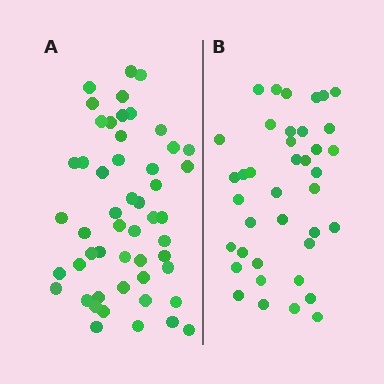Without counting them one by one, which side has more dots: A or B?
Region A (the left region) has more dots.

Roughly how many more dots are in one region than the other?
Region A has roughly 12 or so more dots than region B.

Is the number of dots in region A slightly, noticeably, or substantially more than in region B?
Region A has noticeably more, but not dramatically so. The ratio is roughly 1.3 to 1.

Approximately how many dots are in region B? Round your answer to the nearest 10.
About 40 dots. (The exact count is 39, which rounds to 40.)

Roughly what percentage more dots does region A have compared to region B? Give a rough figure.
About 30% more.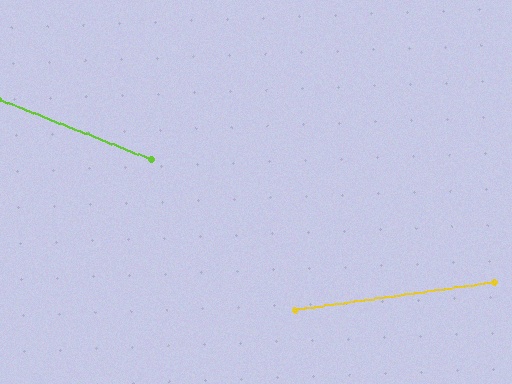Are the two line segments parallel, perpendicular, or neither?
Neither parallel nor perpendicular — they differ by about 29°.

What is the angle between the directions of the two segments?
Approximately 29 degrees.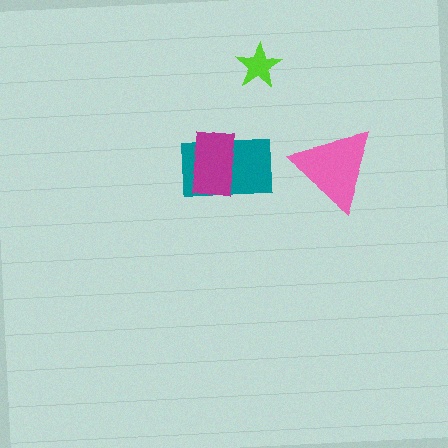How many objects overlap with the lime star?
0 objects overlap with the lime star.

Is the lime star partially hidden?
No, no other shape covers it.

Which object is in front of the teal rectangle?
The magenta rectangle is in front of the teal rectangle.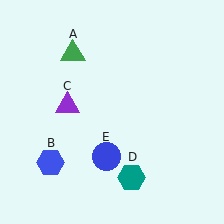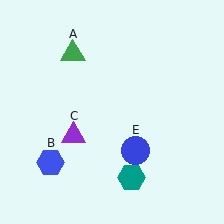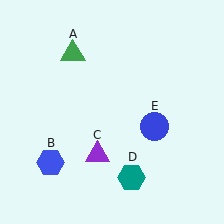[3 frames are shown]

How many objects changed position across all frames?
2 objects changed position: purple triangle (object C), blue circle (object E).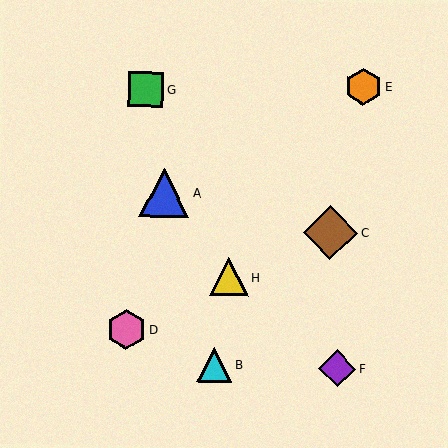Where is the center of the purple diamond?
The center of the purple diamond is at (337, 369).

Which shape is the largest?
The brown diamond (labeled C) is the largest.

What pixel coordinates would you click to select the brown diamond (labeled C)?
Click at (331, 232) to select the brown diamond C.